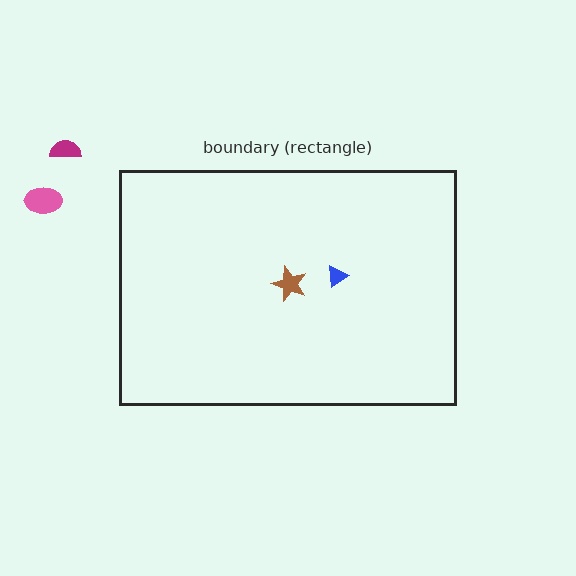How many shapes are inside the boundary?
2 inside, 2 outside.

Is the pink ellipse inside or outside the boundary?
Outside.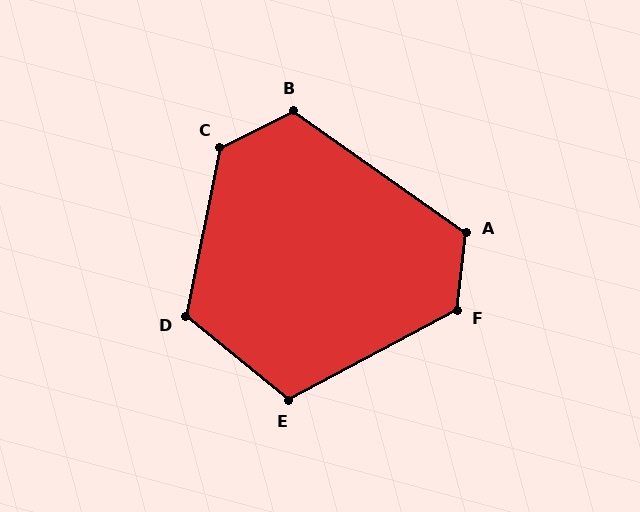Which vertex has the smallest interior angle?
E, at approximately 113 degrees.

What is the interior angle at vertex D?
Approximately 118 degrees (obtuse).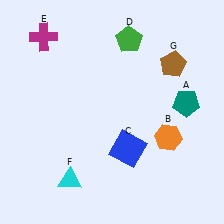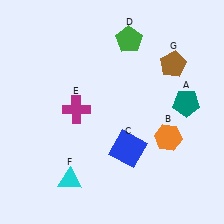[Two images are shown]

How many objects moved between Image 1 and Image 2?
1 object moved between the two images.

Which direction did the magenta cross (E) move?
The magenta cross (E) moved down.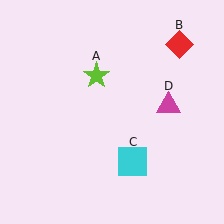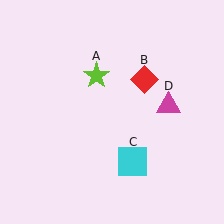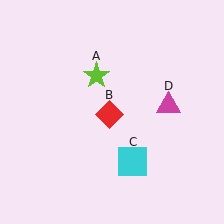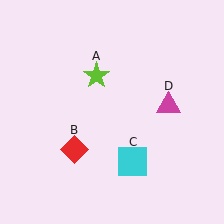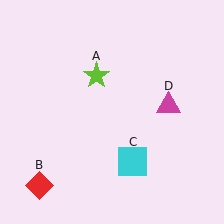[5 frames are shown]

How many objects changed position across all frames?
1 object changed position: red diamond (object B).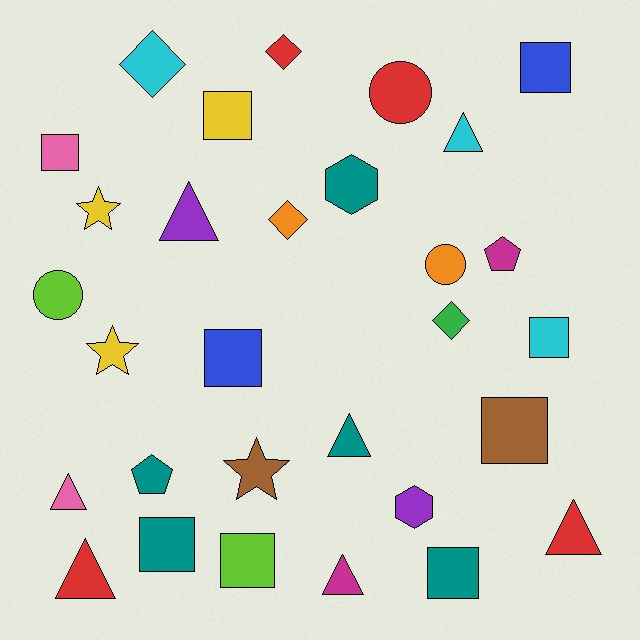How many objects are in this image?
There are 30 objects.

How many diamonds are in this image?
There are 4 diamonds.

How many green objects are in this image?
There is 1 green object.